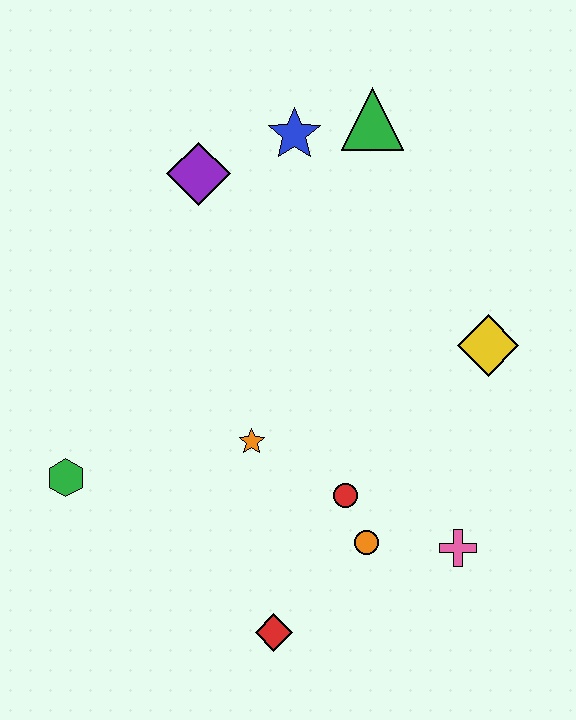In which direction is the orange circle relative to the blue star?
The orange circle is below the blue star.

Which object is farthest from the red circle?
The green triangle is farthest from the red circle.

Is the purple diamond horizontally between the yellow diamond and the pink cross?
No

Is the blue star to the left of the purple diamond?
No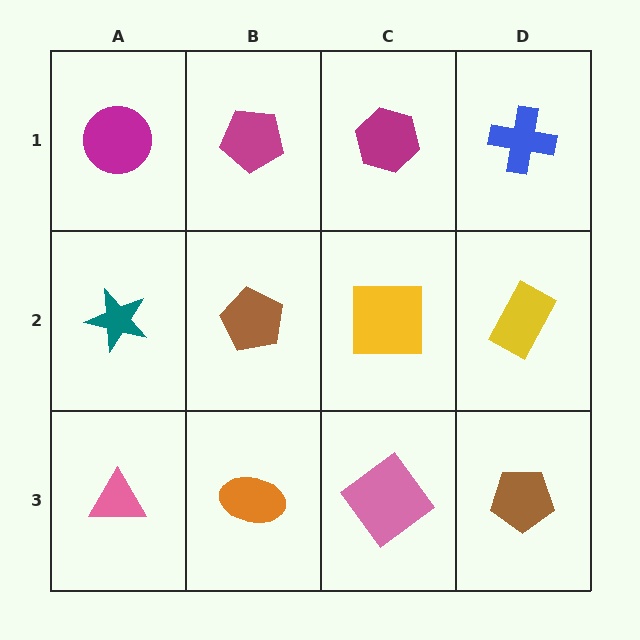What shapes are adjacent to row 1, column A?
A teal star (row 2, column A), a magenta pentagon (row 1, column B).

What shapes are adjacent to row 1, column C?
A yellow square (row 2, column C), a magenta pentagon (row 1, column B), a blue cross (row 1, column D).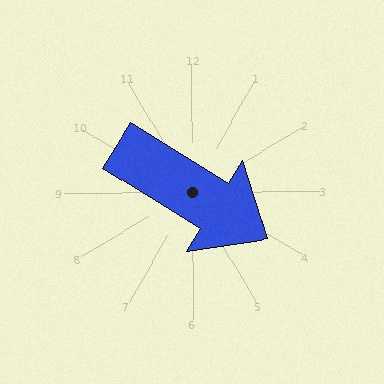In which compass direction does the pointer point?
Southeast.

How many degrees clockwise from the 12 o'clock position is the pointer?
Approximately 122 degrees.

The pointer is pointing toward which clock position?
Roughly 4 o'clock.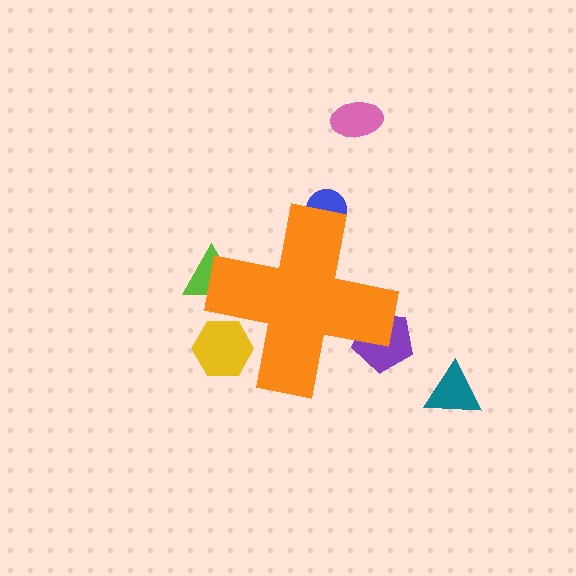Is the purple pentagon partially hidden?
Yes, the purple pentagon is partially hidden behind the orange cross.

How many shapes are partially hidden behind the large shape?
4 shapes are partially hidden.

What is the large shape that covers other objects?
An orange cross.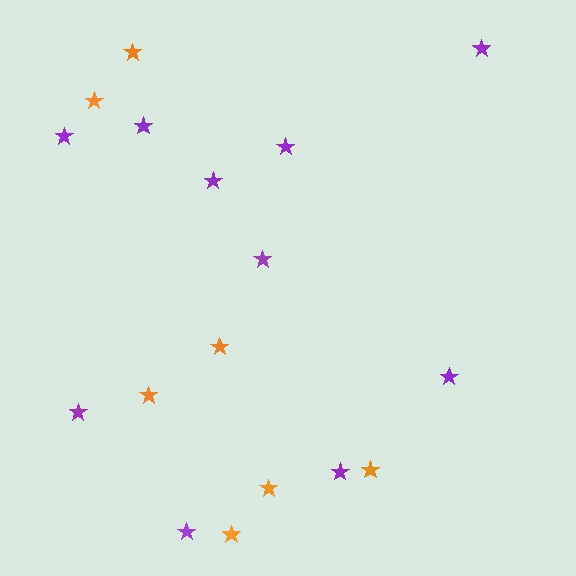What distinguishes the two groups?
There are 2 groups: one group of purple stars (10) and one group of orange stars (7).